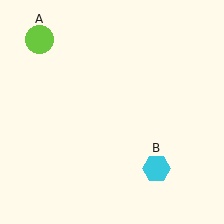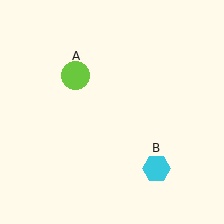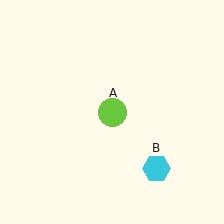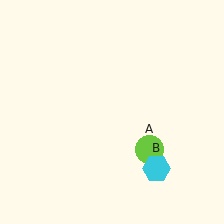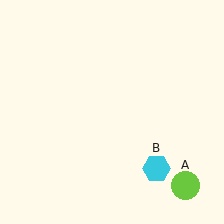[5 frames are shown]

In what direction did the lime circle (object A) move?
The lime circle (object A) moved down and to the right.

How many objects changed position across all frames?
1 object changed position: lime circle (object A).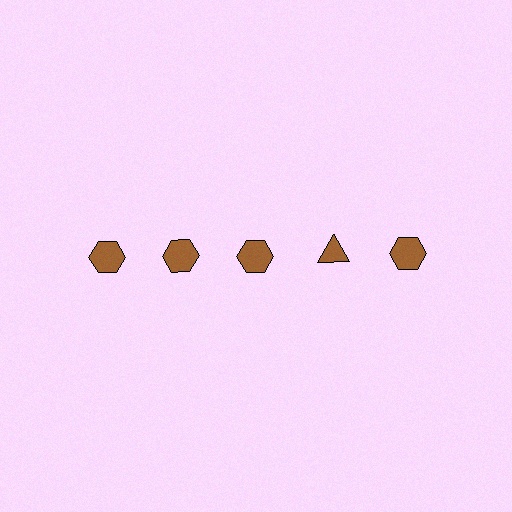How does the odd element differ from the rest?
It has a different shape: triangle instead of hexagon.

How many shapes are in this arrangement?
There are 5 shapes arranged in a grid pattern.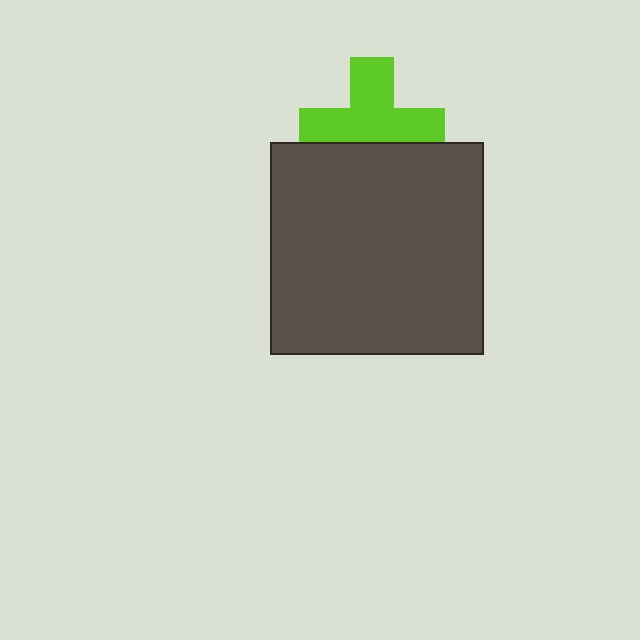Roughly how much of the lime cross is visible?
Most of it is visible (roughly 66%).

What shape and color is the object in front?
The object in front is a dark gray square.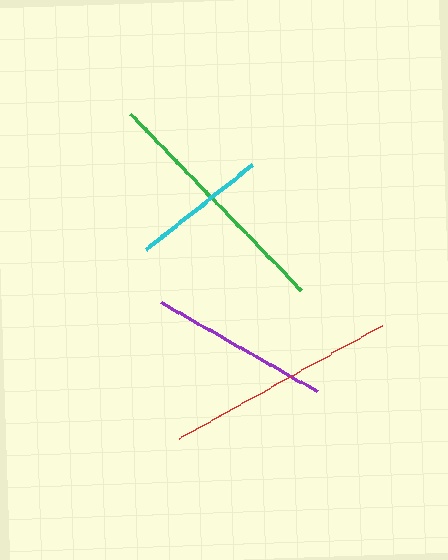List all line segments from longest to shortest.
From longest to shortest: green, red, purple, cyan.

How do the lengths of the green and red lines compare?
The green and red lines are approximately the same length.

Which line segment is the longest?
The green line is the longest at approximately 246 pixels.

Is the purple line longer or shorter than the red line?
The red line is longer than the purple line.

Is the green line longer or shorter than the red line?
The green line is longer than the red line.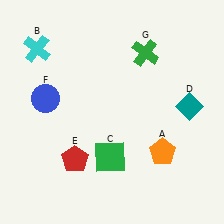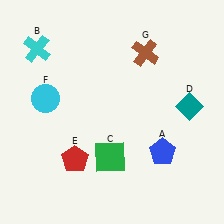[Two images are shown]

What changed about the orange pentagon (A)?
In Image 1, A is orange. In Image 2, it changed to blue.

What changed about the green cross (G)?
In Image 1, G is green. In Image 2, it changed to brown.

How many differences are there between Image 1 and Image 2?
There are 3 differences between the two images.